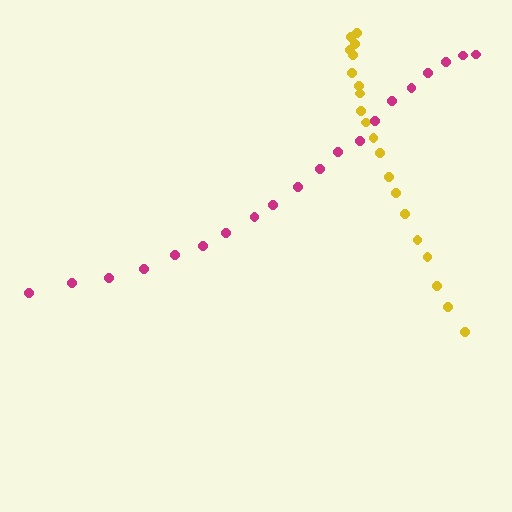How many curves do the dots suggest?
There are 2 distinct paths.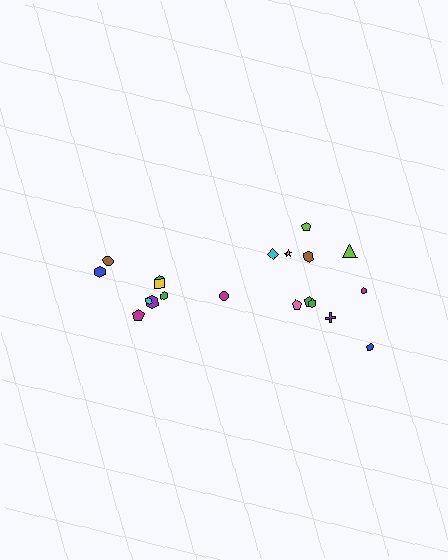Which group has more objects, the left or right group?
The right group.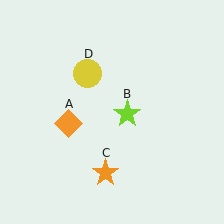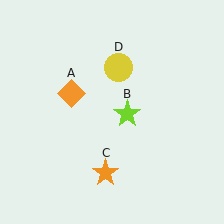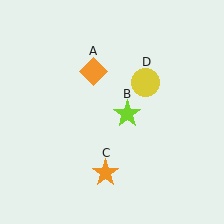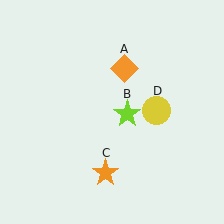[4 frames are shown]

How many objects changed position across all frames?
2 objects changed position: orange diamond (object A), yellow circle (object D).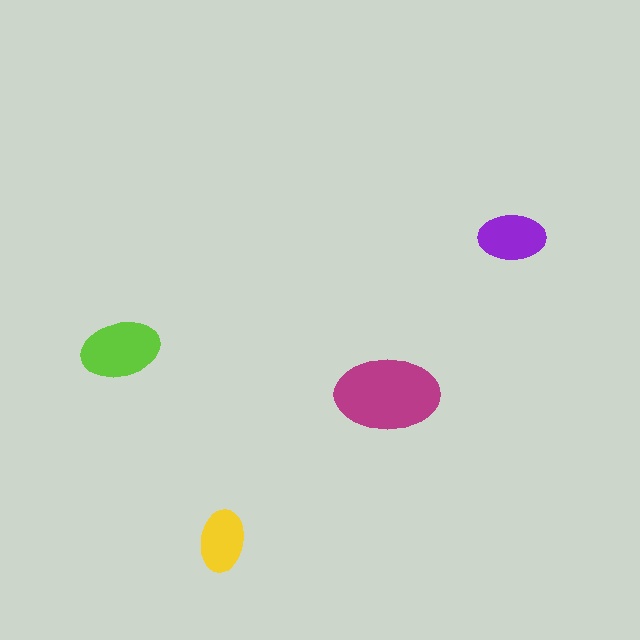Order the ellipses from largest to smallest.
the magenta one, the lime one, the purple one, the yellow one.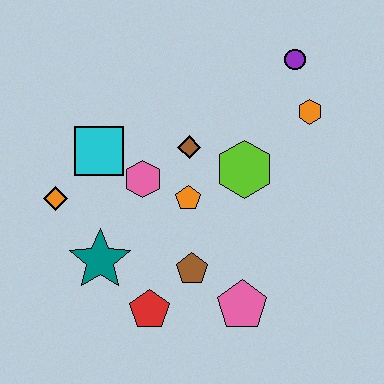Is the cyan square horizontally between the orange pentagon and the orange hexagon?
No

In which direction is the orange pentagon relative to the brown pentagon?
The orange pentagon is above the brown pentagon.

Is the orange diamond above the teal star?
Yes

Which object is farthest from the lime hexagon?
The orange diamond is farthest from the lime hexagon.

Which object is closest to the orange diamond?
The cyan square is closest to the orange diamond.